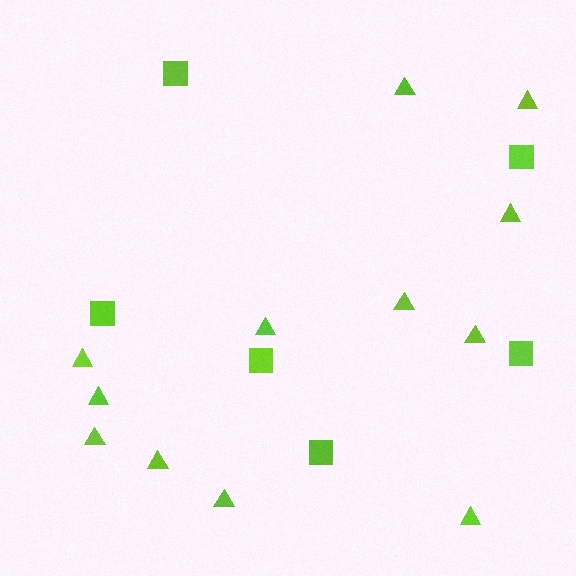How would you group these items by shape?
There are 2 groups: one group of triangles (12) and one group of squares (6).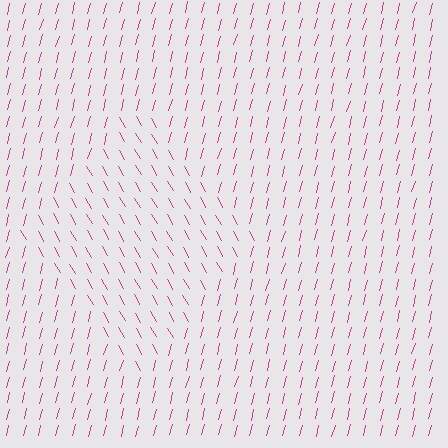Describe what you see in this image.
The image is filled with small magenta line segments. A diamond region in the image has lines oriented differently from the surrounding lines, creating a visible texture boundary.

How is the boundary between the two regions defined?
The boundary is defined purely by a change in line orientation (approximately 45 degrees difference). All lines are the same color and thickness.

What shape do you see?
I see a diamond.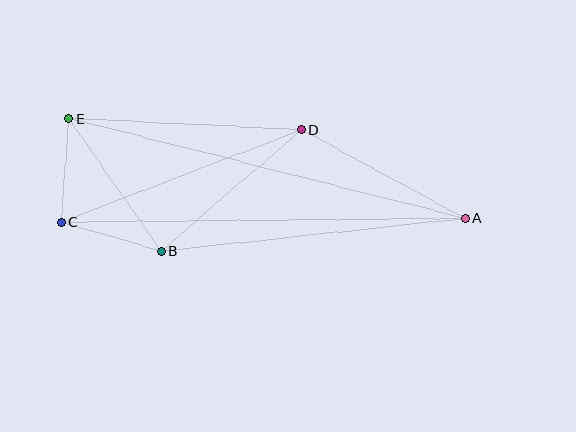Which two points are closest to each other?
Points C and E are closest to each other.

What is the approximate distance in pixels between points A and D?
The distance between A and D is approximately 186 pixels.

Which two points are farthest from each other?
Points A and E are farthest from each other.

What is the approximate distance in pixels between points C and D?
The distance between C and D is approximately 258 pixels.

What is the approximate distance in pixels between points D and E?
The distance between D and E is approximately 233 pixels.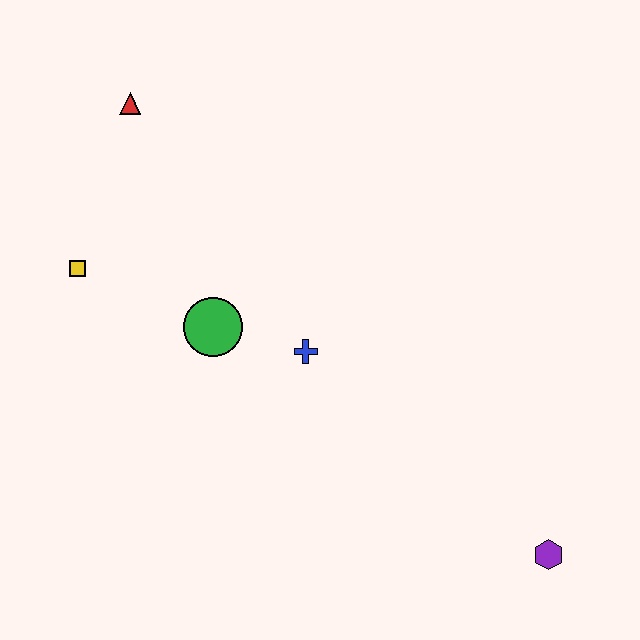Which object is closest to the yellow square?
The green circle is closest to the yellow square.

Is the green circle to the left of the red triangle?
No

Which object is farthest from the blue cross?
The purple hexagon is farthest from the blue cross.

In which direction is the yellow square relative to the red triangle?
The yellow square is below the red triangle.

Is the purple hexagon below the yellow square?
Yes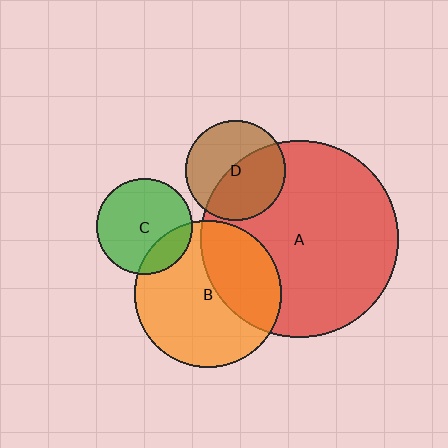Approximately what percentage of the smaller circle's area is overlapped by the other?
Approximately 20%.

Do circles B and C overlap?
Yes.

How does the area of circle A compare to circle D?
Approximately 3.9 times.